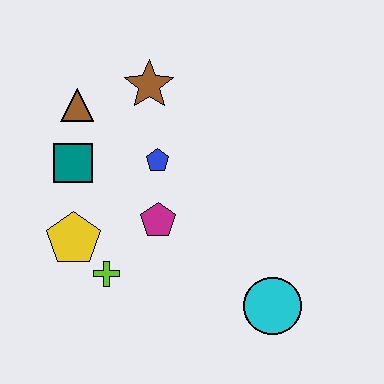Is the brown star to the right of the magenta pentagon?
No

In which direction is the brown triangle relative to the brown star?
The brown triangle is to the left of the brown star.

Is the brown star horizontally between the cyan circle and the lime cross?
Yes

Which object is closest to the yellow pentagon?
The lime cross is closest to the yellow pentagon.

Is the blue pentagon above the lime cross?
Yes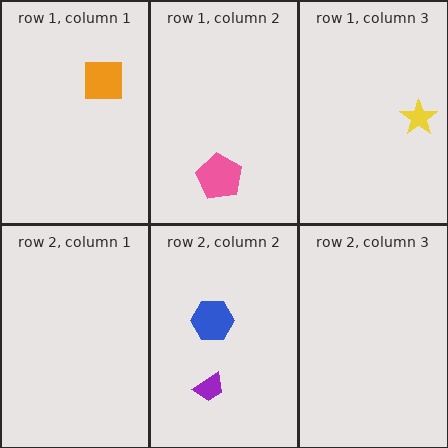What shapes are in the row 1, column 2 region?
The pink pentagon.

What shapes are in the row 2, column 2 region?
The blue hexagon, the purple trapezoid.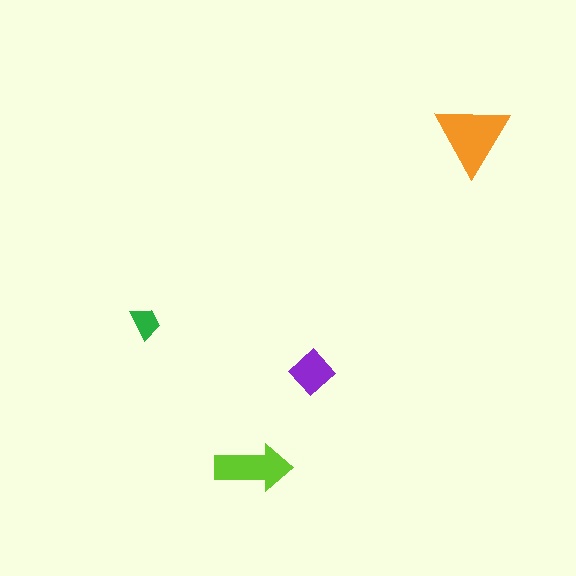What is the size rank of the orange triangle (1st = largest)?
1st.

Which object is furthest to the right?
The orange triangle is rightmost.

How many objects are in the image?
There are 4 objects in the image.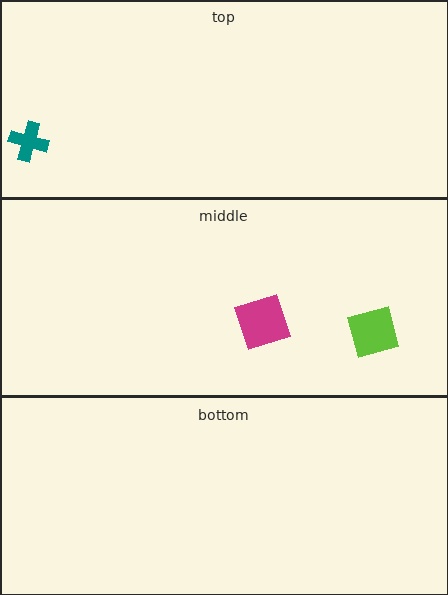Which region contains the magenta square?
The middle region.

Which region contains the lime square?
The middle region.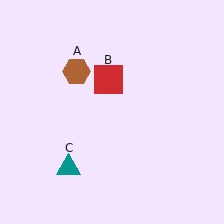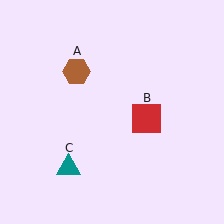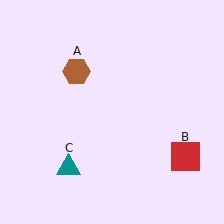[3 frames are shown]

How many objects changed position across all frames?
1 object changed position: red square (object B).